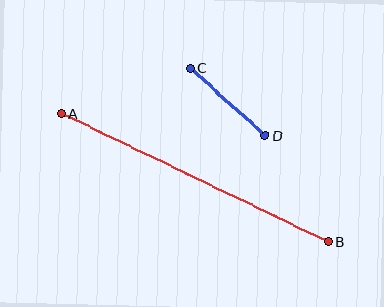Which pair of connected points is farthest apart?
Points A and B are farthest apart.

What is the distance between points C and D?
The distance is approximately 100 pixels.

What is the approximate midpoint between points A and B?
The midpoint is at approximately (195, 178) pixels.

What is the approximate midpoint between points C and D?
The midpoint is at approximately (228, 102) pixels.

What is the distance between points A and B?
The distance is approximately 296 pixels.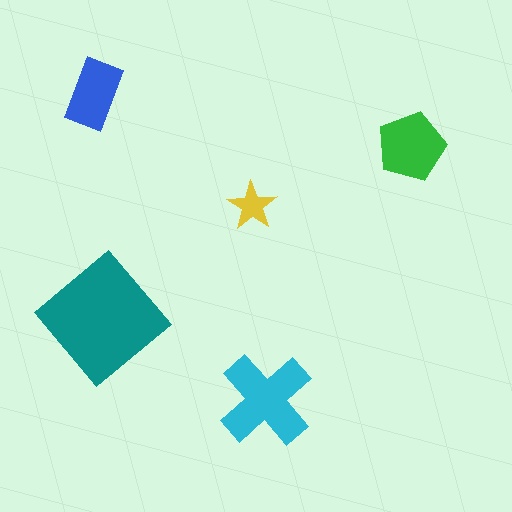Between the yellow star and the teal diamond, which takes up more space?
The teal diamond.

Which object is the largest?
The teal diamond.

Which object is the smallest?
The yellow star.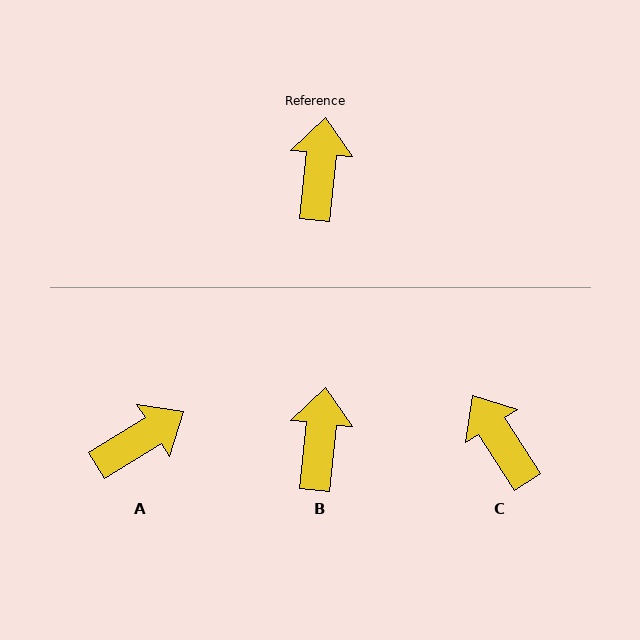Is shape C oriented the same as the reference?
No, it is off by about 39 degrees.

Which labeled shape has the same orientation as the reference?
B.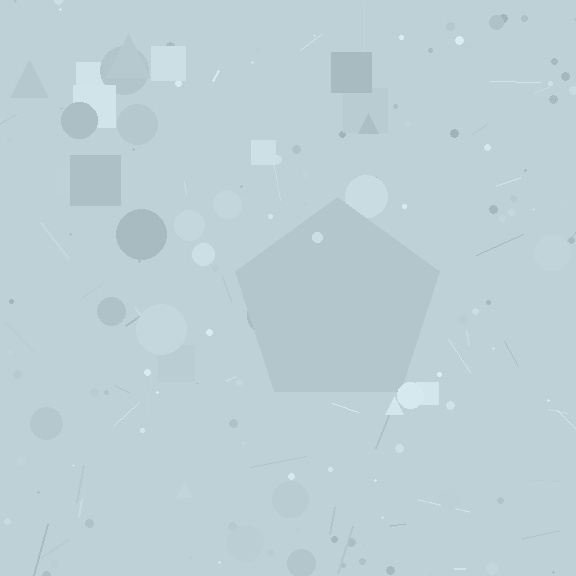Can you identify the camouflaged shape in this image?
The camouflaged shape is a pentagon.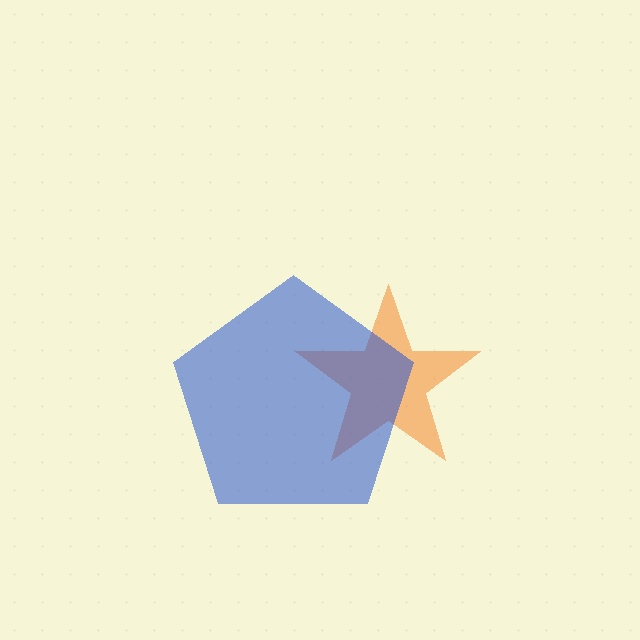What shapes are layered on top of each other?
The layered shapes are: an orange star, a blue pentagon.